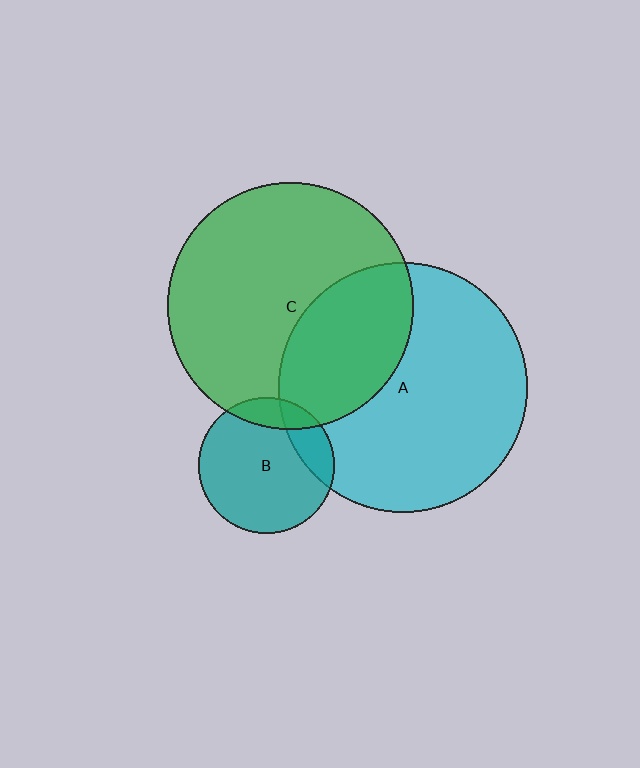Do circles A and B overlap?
Yes.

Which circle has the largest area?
Circle A (cyan).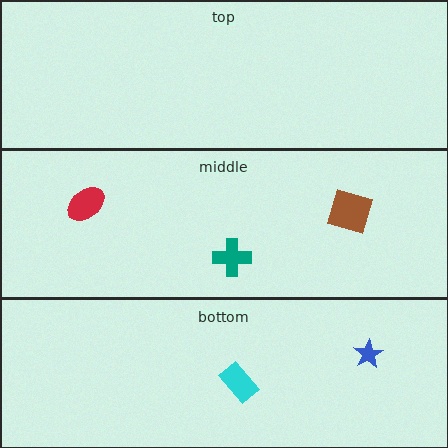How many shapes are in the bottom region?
2.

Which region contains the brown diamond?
The middle region.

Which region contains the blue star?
The bottom region.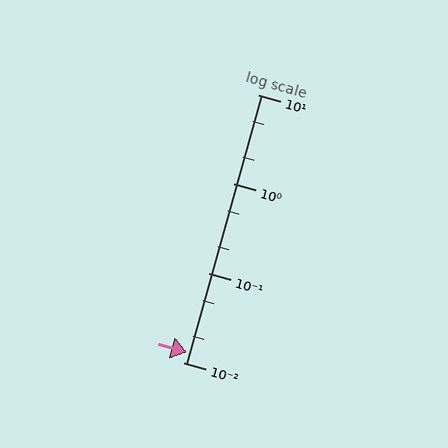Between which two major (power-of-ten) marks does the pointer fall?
The pointer is between 0.01 and 0.1.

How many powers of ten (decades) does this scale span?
The scale spans 3 decades, from 0.01 to 10.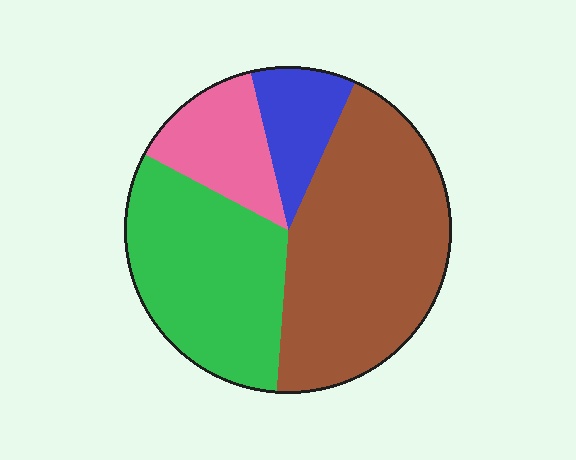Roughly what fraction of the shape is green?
Green covers roughly 30% of the shape.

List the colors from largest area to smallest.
From largest to smallest: brown, green, pink, blue.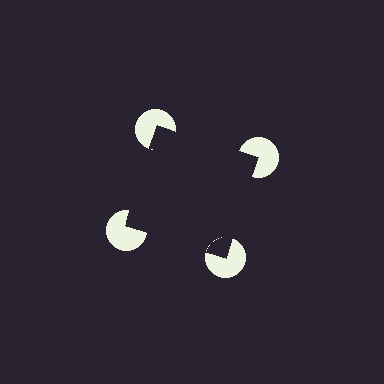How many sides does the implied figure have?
4 sides.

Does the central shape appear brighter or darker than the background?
It typically appears slightly darker than the background, even though no actual brightness change is drawn.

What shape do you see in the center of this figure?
An illusory square — its edges are inferred from the aligned wedge cuts in the pac-man discs, not physically drawn.